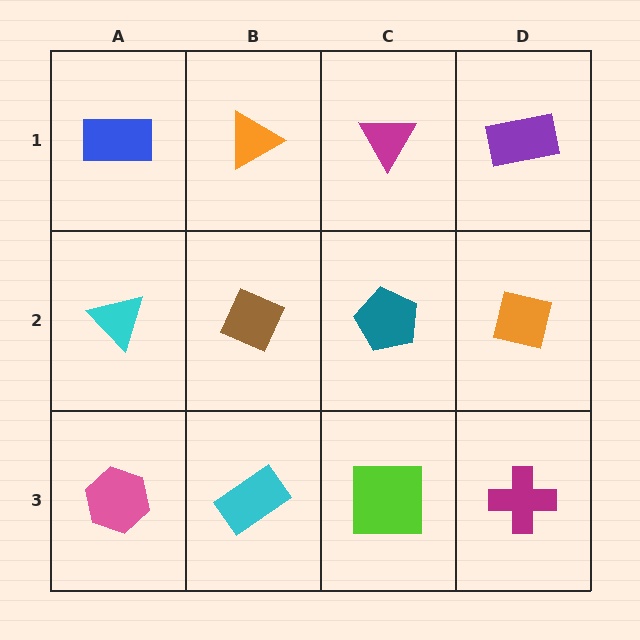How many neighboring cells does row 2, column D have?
3.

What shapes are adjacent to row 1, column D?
An orange square (row 2, column D), a magenta triangle (row 1, column C).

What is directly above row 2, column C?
A magenta triangle.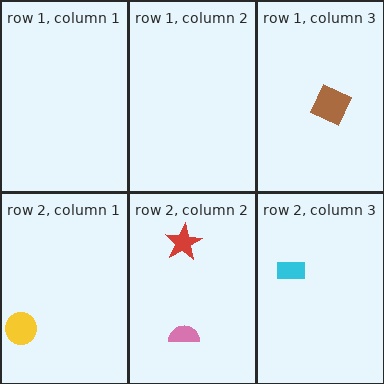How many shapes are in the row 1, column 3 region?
1.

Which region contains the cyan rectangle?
The row 2, column 3 region.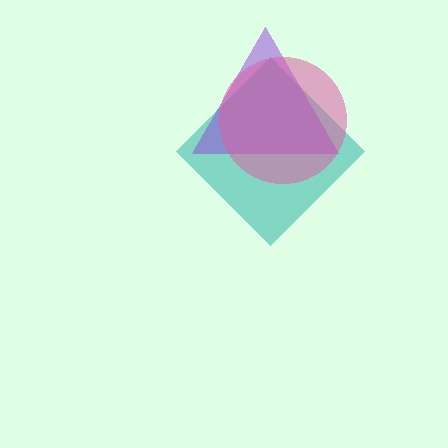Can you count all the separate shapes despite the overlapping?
Yes, there are 3 separate shapes.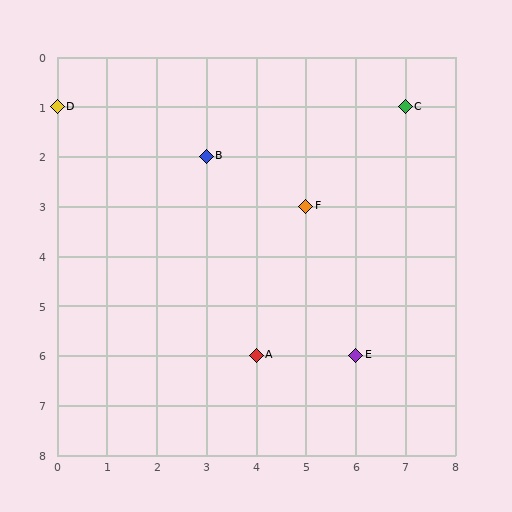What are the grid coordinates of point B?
Point B is at grid coordinates (3, 2).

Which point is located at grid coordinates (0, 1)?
Point D is at (0, 1).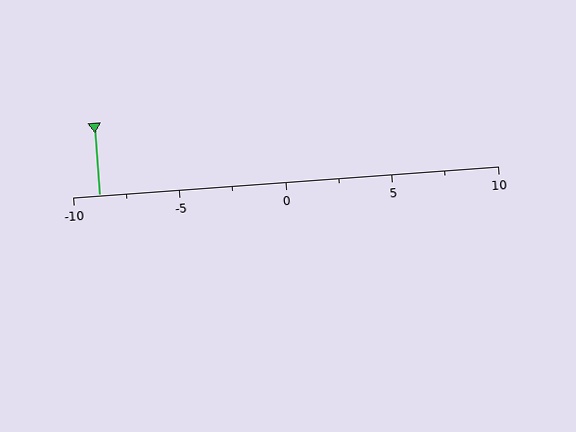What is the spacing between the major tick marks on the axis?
The major ticks are spaced 5 apart.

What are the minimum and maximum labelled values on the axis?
The axis runs from -10 to 10.